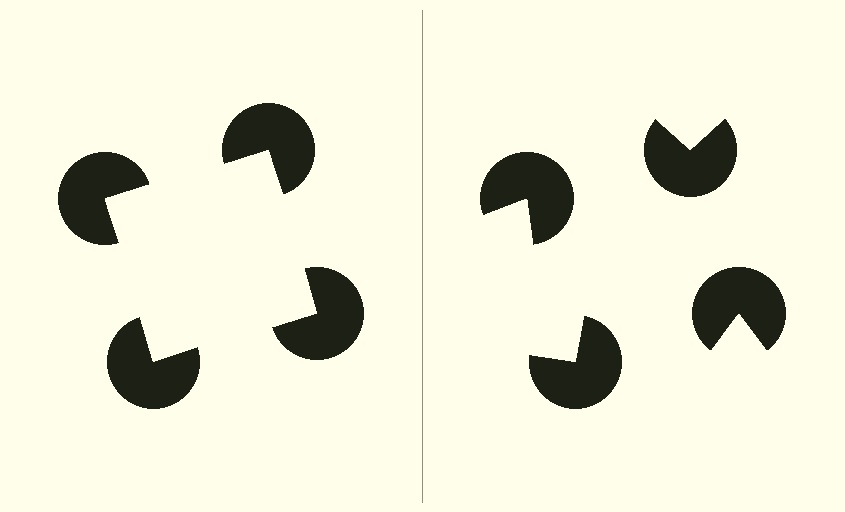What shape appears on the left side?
An illusory square.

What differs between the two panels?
The pac-man discs are positioned identically on both sides; only the wedge orientations differ. On the left they align to a square; on the right they are misaligned.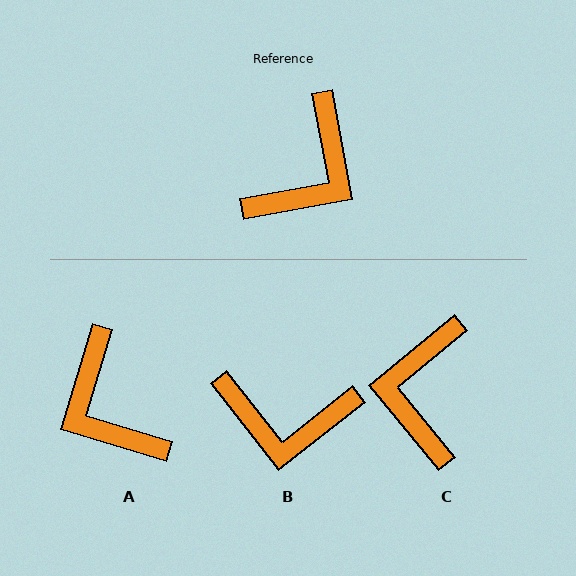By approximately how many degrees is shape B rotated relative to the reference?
Approximately 63 degrees clockwise.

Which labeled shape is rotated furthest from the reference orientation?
C, about 151 degrees away.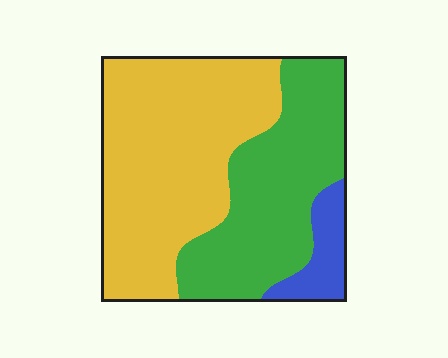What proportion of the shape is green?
Green covers roughly 40% of the shape.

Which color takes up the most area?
Yellow, at roughly 55%.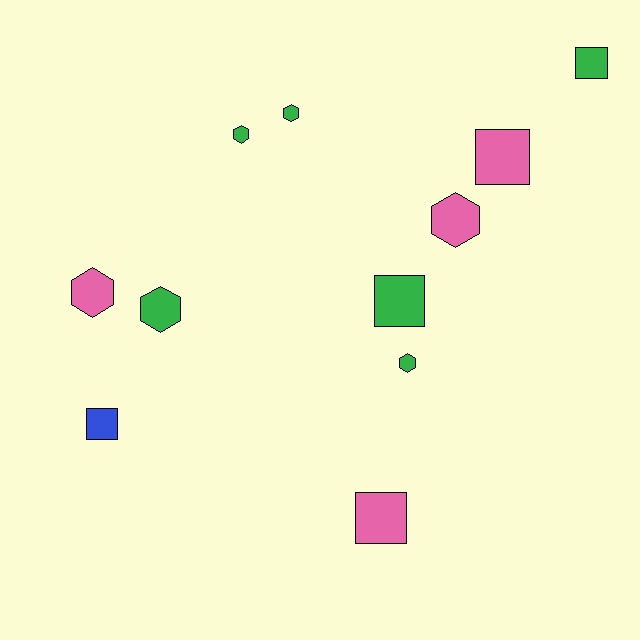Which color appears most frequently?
Green, with 6 objects.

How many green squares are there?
There are 2 green squares.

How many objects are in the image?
There are 11 objects.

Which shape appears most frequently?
Hexagon, with 6 objects.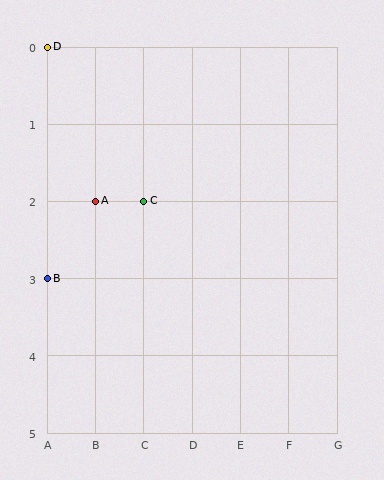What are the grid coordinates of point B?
Point B is at grid coordinates (A, 3).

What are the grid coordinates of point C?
Point C is at grid coordinates (C, 2).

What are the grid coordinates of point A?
Point A is at grid coordinates (B, 2).